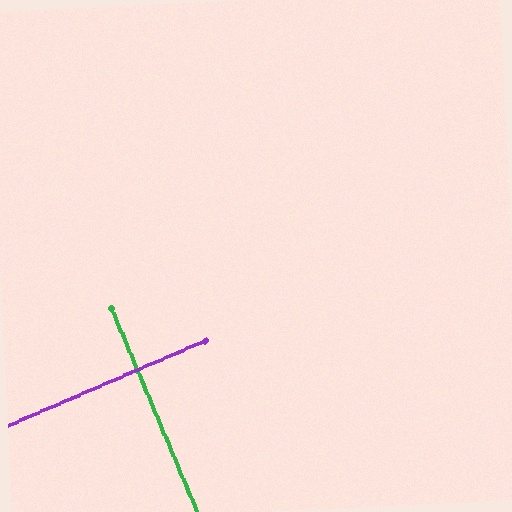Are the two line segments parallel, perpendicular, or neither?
Perpendicular — they meet at approximately 90°.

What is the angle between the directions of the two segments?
Approximately 90 degrees.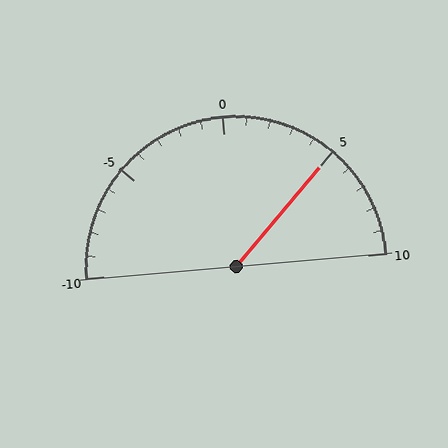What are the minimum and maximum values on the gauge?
The gauge ranges from -10 to 10.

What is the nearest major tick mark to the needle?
The nearest major tick mark is 5.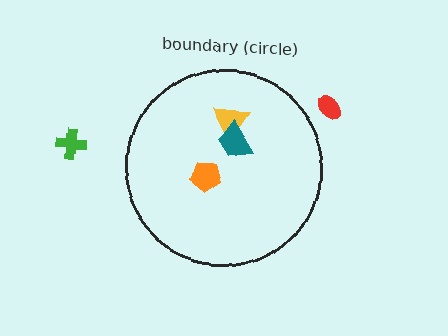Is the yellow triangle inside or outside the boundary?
Inside.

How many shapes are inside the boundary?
3 inside, 2 outside.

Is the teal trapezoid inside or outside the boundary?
Inside.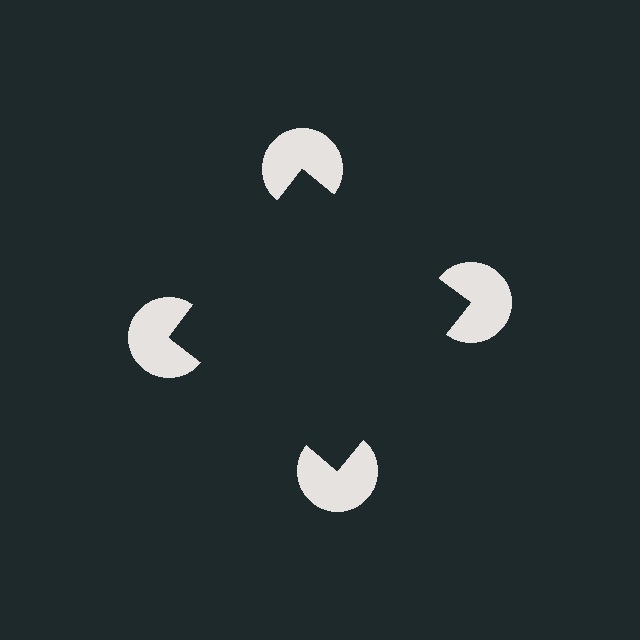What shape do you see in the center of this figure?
An illusory square — its edges are inferred from the aligned wedge cuts in the pac-man discs, not physically drawn.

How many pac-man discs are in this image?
There are 4 — one at each vertex of the illusory square.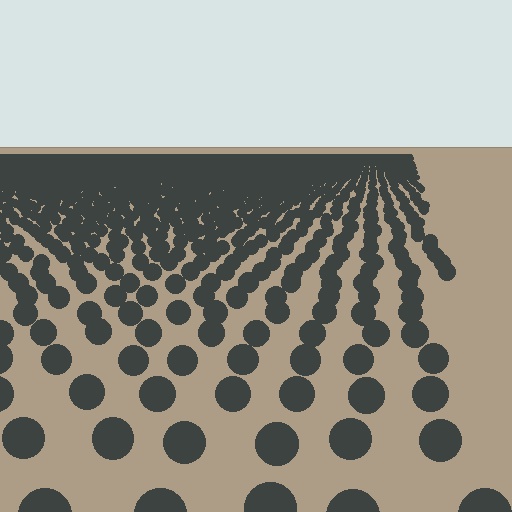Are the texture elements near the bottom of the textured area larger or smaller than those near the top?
Larger. Near the bottom, elements are closer to the viewer and appear at a bigger on-screen size.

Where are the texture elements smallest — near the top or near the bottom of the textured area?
Near the top.